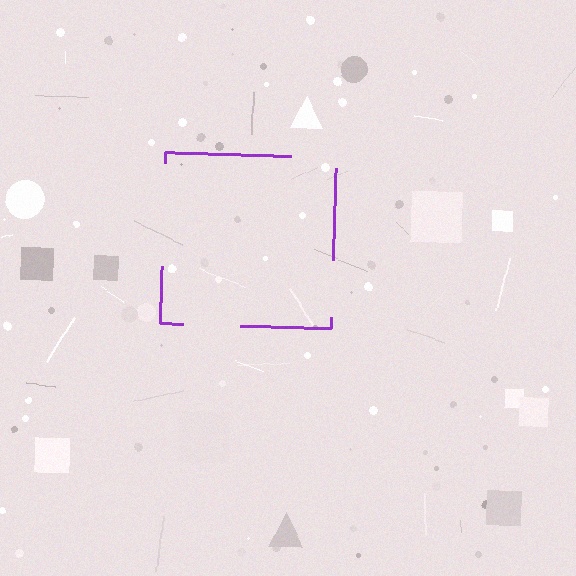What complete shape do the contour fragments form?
The contour fragments form a square.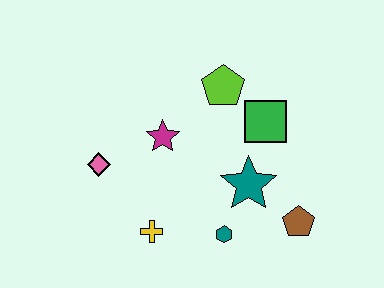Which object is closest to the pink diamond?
The magenta star is closest to the pink diamond.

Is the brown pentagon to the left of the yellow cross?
No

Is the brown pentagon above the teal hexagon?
Yes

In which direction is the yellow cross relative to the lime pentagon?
The yellow cross is below the lime pentagon.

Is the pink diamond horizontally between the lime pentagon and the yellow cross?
No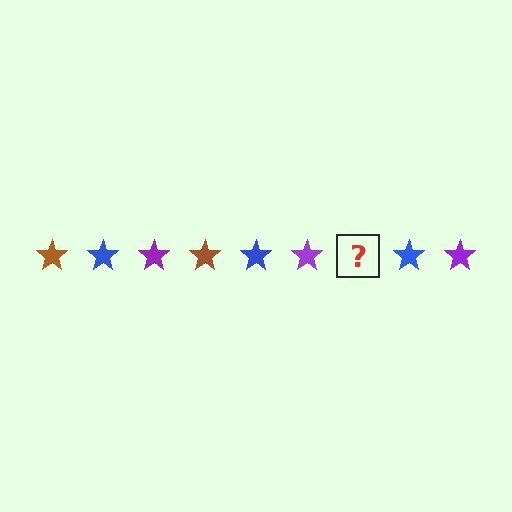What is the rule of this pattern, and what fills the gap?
The rule is that the pattern cycles through brown, blue, purple stars. The gap should be filled with a brown star.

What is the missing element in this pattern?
The missing element is a brown star.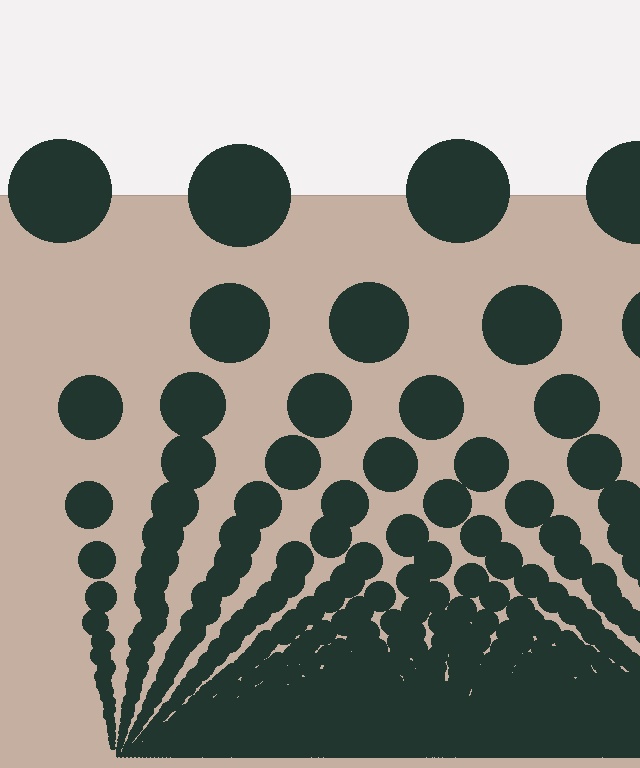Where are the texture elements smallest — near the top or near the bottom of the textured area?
Near the bottom.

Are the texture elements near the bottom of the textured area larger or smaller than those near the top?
Smaller. The gradient is inverted — elements near the bottom are smaller and denser.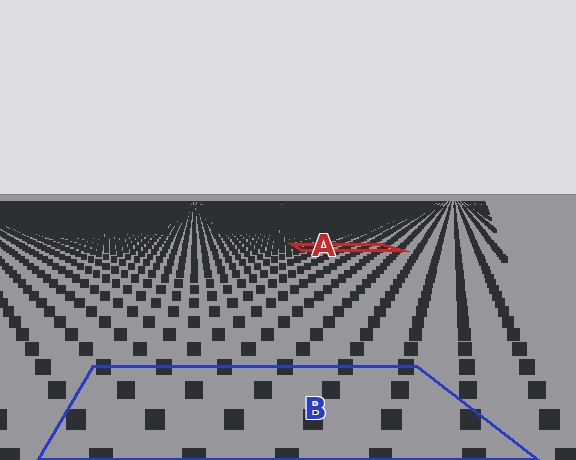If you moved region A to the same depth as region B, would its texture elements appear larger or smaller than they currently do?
They would appear larger. At a closer depth, the same texture elements are projected at a bigger on-screen size.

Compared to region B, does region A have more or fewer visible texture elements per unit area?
Region A has more texture elements per unit area — they are packed more densely because it is farther away.